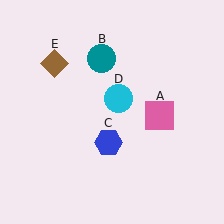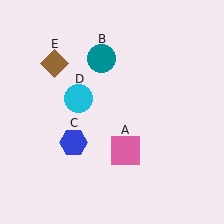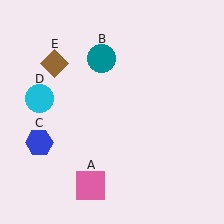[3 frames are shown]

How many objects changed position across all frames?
3 objects changed position: pink square (object A), blue hexagon (object C), cyan circle (object D).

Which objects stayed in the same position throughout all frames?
Teal circle (object B) and brown diamond (object E) remained stationary.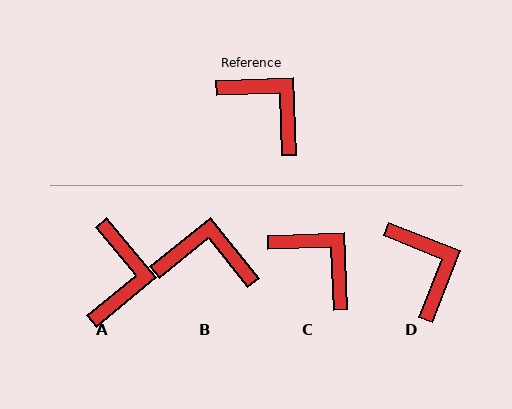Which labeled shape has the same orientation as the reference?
C.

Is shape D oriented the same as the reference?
No, it is off by about 24 degrees.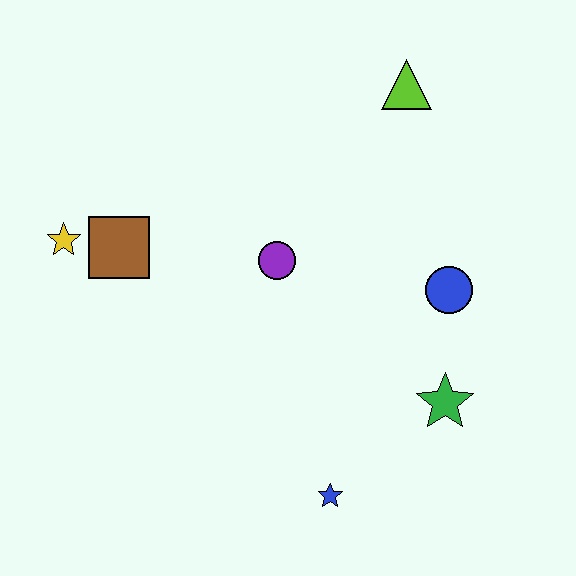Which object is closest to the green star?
The blue circle is closest to the green star.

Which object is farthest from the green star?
The yellow star is farthest from the green star.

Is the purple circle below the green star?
No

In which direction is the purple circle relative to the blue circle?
The purple circle is to the left of the blue circle.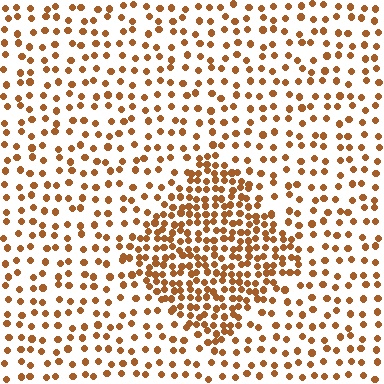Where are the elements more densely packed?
The elements are more densely packed inside the diamond boundary.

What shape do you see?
I see a diamond.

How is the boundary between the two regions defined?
The boundary is defined by a change in element density (approximately 2.3x ratio). All elements are the same color, size, and shape.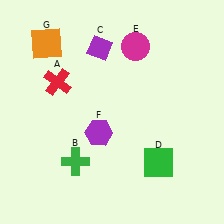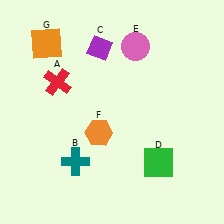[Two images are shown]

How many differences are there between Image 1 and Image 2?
There are 3 differences between the two images.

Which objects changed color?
B changed from green to teal. E changed from magenta to pink. F changed from purple to orange.